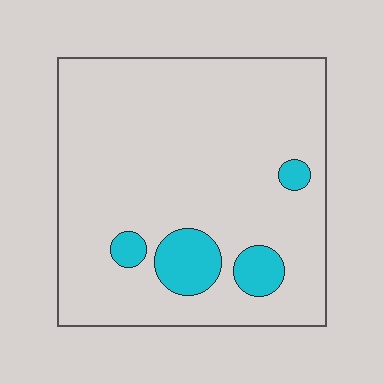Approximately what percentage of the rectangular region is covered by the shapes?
Approximately 10%.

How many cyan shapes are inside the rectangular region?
4.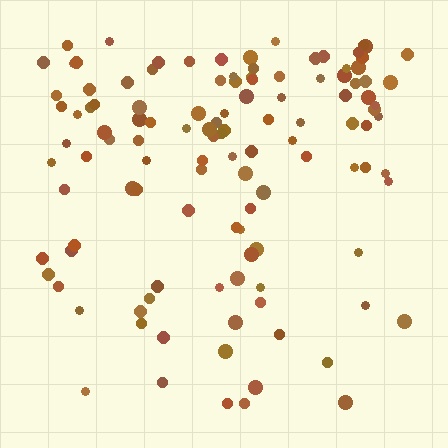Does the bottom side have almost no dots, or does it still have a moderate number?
Still a moderate number, just noticeably fewer than the top.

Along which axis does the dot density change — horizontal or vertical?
Vertical.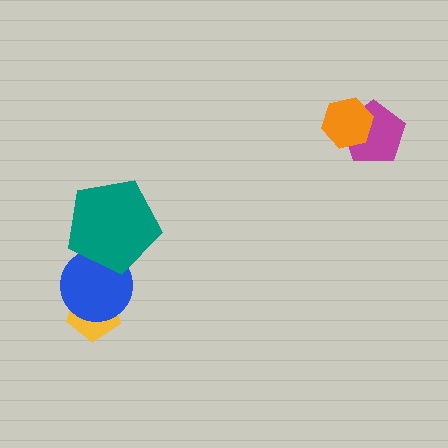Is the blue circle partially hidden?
Yes, it is partially covered by another shape.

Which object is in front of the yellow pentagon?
The blue circle is in front of the yellow pentagon.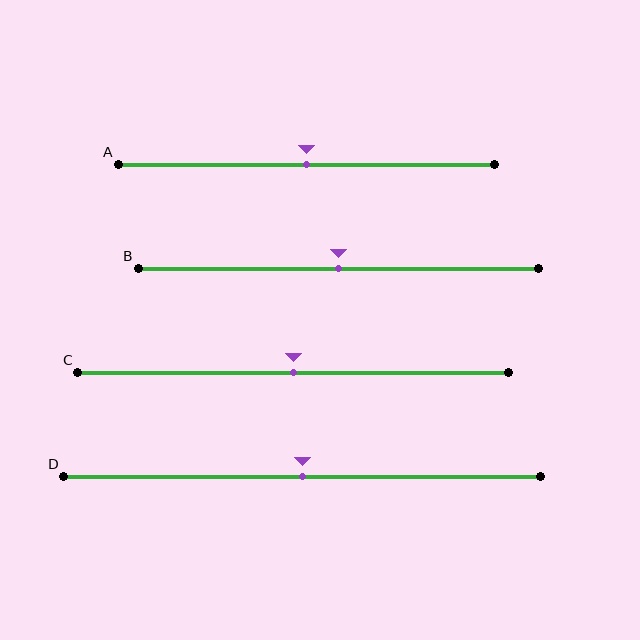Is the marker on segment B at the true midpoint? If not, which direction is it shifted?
Yes, the marker on segment B is at the true midpoint.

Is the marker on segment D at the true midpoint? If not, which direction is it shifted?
Yes, the marker on segment D is at the true midpoint.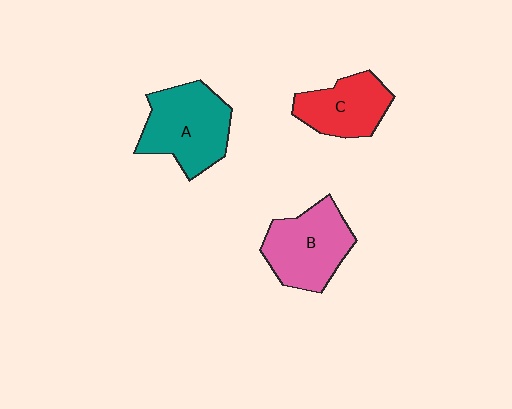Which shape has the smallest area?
Shape C (red).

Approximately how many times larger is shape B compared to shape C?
Approximately 1.3 times.